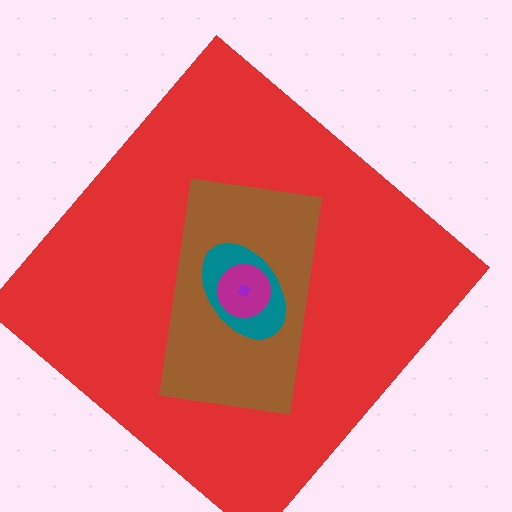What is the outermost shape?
The red diamond.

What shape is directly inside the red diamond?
The brown rectangle.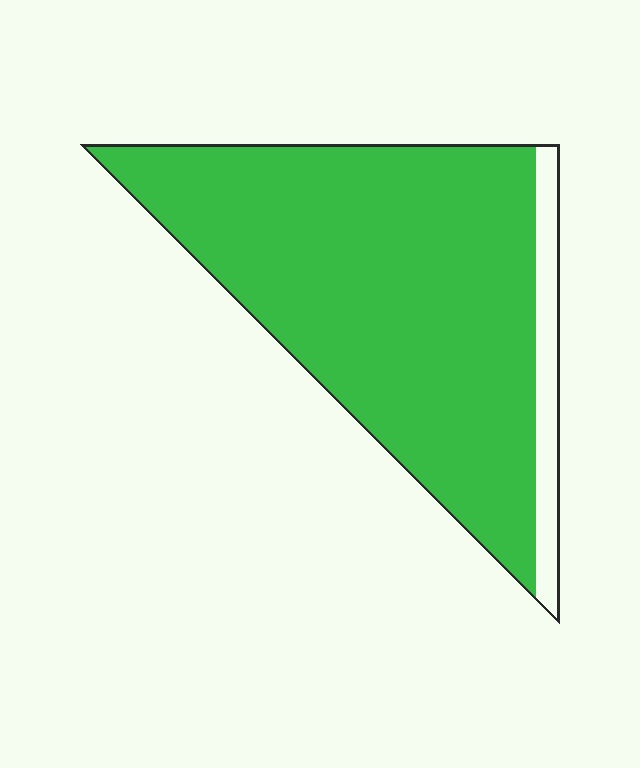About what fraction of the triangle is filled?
About nine tenths (9/10).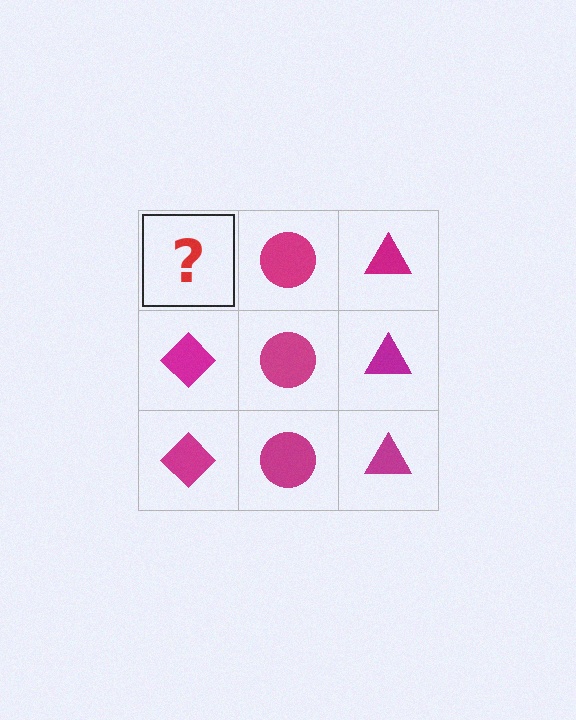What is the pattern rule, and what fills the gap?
The rule is that each column has a consistent shape. The gap should be filled with a magenta diamond.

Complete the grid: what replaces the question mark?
The question mark should be replaced with a magenta diamond.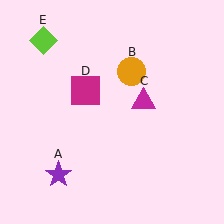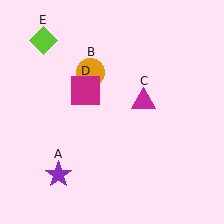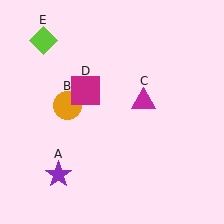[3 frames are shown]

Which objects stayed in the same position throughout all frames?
Purple star (object A) and magenta triangle (object C) and magenta square (object D) and lime diamond (object E) remained stationary.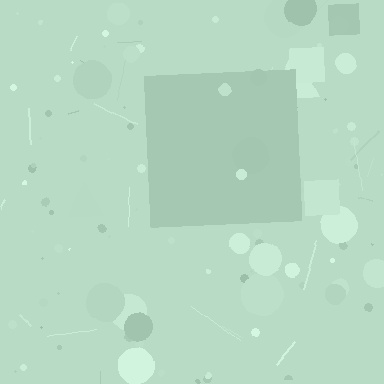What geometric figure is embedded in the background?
A square is embedded in the background.